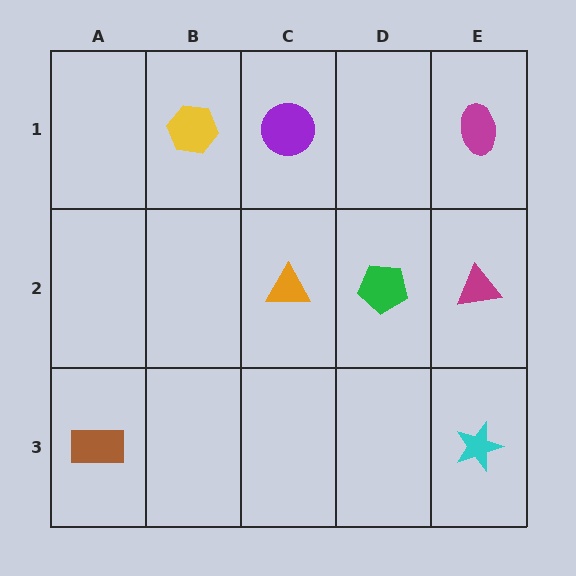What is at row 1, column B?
A yellow hexagon.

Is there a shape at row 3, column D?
No, that cell is empty.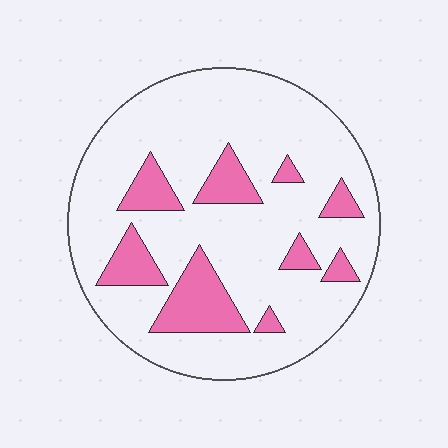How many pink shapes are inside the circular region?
9.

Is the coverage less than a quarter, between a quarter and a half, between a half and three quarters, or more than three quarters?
Less than a quarter.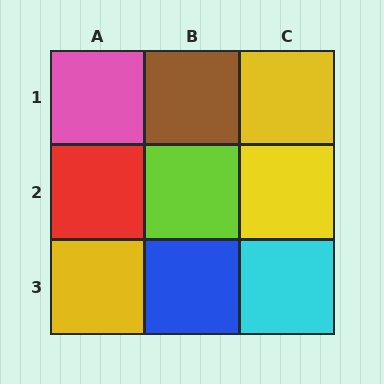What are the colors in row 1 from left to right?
Pink, brown, yellow.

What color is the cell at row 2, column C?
Yellow.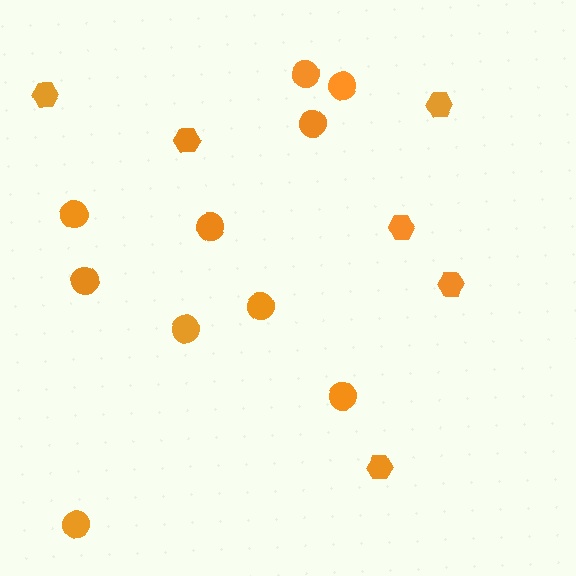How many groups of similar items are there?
There are 2 groups: one group of hexagons (6) and one group of circles (10).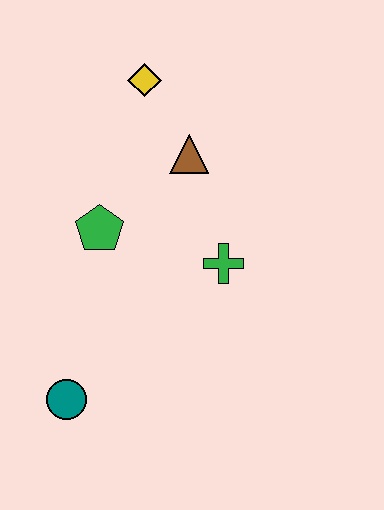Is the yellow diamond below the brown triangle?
No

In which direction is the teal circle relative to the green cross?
The teal circle is to the left of the green cross.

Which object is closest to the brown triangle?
The yellow diamond is closest to the brown triangle.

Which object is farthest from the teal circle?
The yellow diamond is farthest from the teal circle.